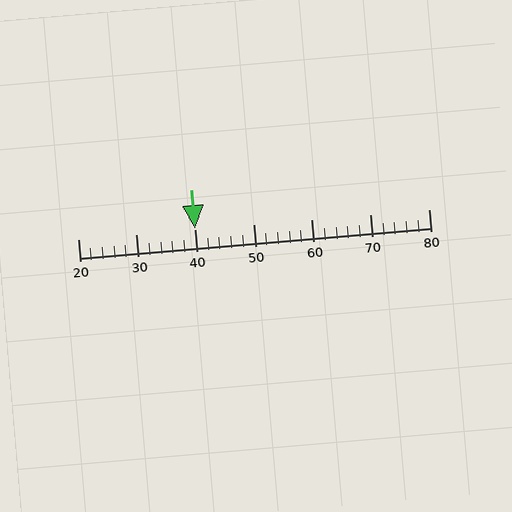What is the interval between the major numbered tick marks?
The major tick marks are spaced 10 units apart.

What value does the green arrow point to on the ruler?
The green arrow points to approximately 40.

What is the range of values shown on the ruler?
The ruler shows values from 20 to 80.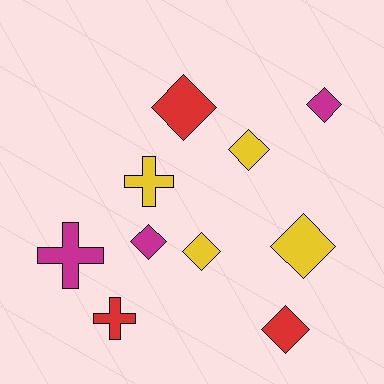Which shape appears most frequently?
Diamond, with 7 objects.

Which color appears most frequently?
Yellow, with 4 objects.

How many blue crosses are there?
There are no blue crosses.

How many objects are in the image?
There are 10 objects.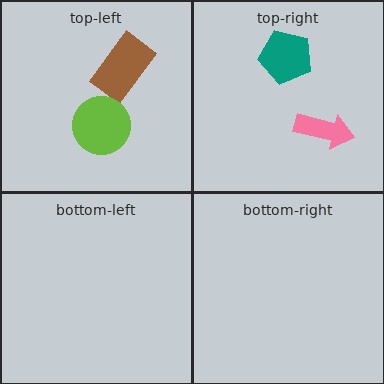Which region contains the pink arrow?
The top-right region.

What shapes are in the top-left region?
The brown rectangle, the lime circle.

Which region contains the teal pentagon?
The top-right region.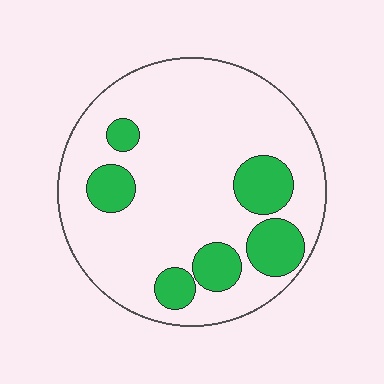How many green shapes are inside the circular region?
6.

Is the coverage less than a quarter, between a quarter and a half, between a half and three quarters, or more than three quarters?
Less than a quarter.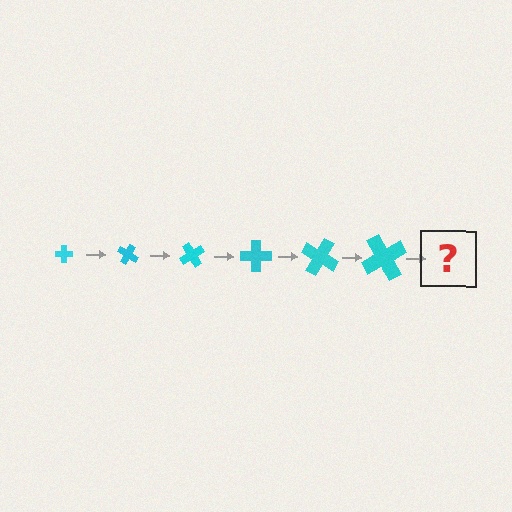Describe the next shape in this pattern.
It should be a cross, larger than the previous one and rotated 180 degrees from the start.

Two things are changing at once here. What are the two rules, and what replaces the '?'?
The two rules are that the cross grows larger each step and it rotates 30 degrees each step. The '?' should be a cross, larger than the previous one and rotated 180 degrees from the start.